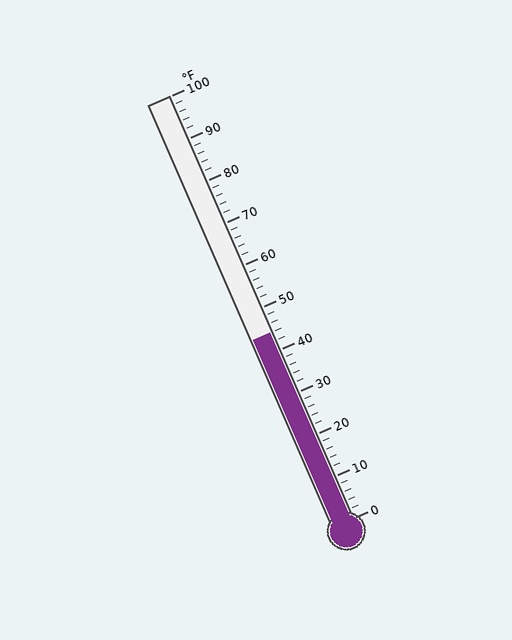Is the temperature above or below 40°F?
The temperature is above 40°F.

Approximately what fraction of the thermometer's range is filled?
The thermometer is filled to approximately 45% of its range.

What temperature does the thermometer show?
The thermometer shows approximately 44°F.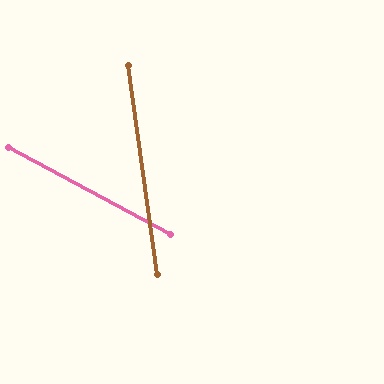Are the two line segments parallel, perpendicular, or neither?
Neither parallel nor perpendicular — they differ by about 54°.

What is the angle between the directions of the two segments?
Approximately 54 degrees.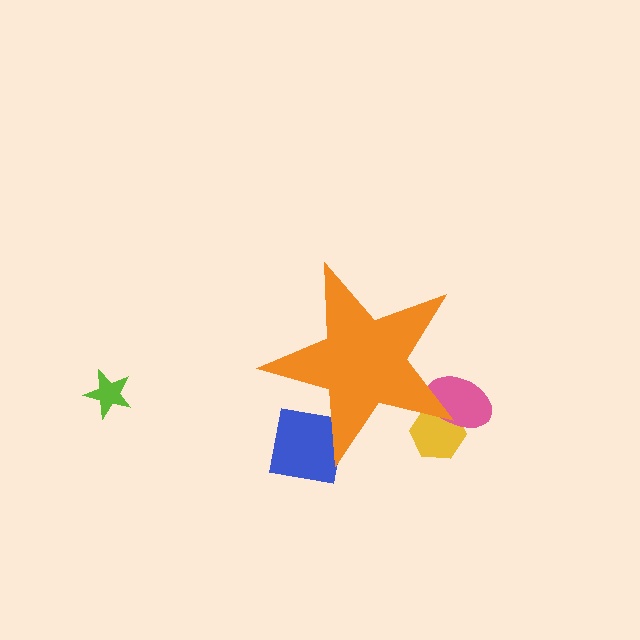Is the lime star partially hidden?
No, the lime star is fully visible.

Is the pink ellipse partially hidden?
Yes, the pink ellipse is partially hidden behind the orange star.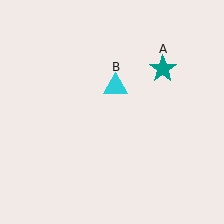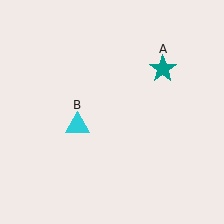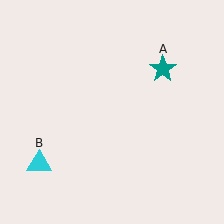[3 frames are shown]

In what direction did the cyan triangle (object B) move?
The cyan triangle (object B) moved down and to the left.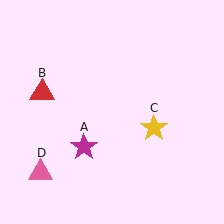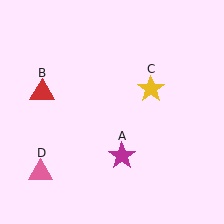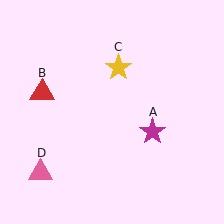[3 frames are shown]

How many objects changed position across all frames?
2 objects changed position: magenta star (object A), yellow star (object C).